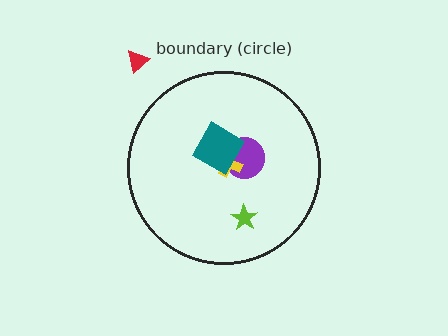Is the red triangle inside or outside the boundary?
Outside.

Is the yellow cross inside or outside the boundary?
Inside.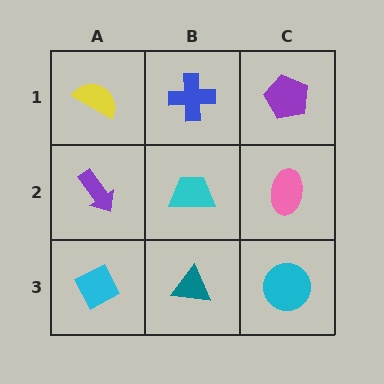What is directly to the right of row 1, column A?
A blue cross.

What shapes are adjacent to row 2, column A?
A yellow semicircle (row 1, column A), a cyan diamond (row 3, column A), a cyan trapezoid (row 2, column B).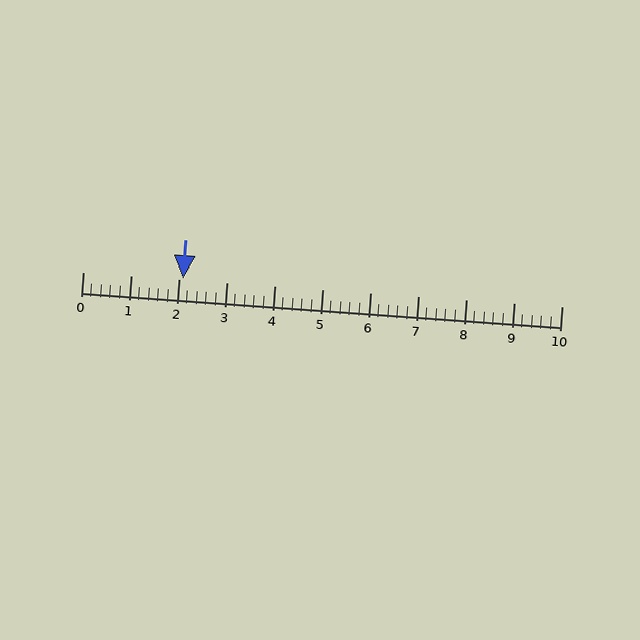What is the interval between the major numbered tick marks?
The major tick marks are spaced 1 units apart.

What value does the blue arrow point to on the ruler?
The blue arrow points to approximately 2.1.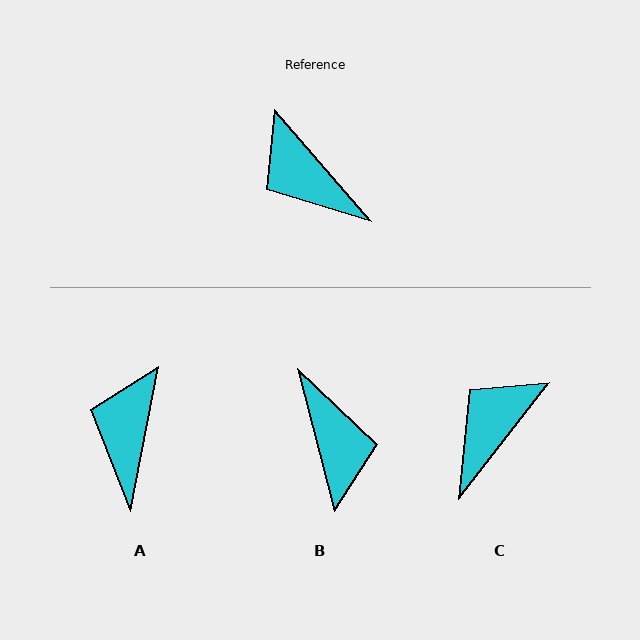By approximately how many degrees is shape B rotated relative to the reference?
Approximately 153 degrees counter-clockwise.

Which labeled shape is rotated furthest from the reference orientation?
B, about 153 degrees away.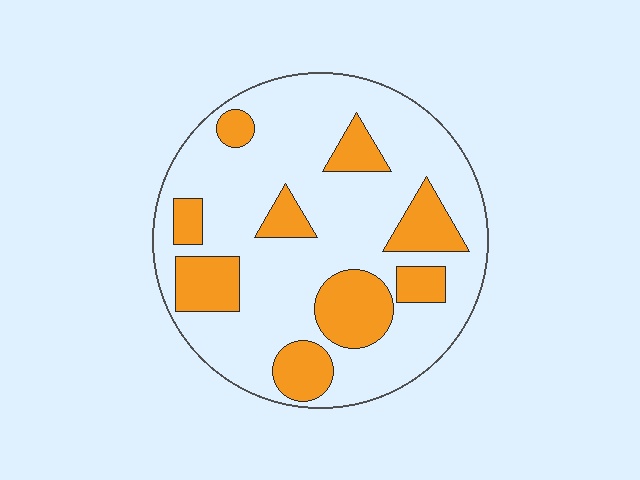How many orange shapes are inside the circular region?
9.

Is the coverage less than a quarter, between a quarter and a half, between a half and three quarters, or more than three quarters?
Between a quarter and a half.